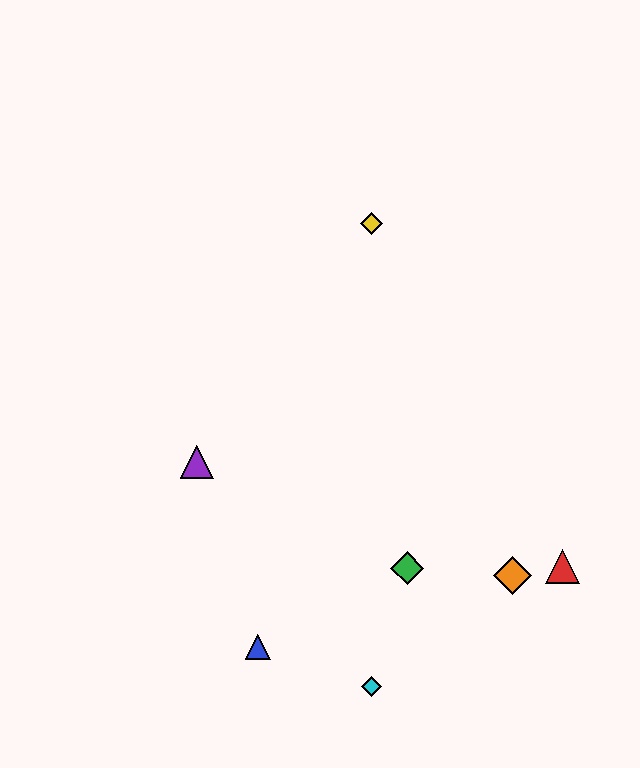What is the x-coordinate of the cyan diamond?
The cyan diamond is at x≈372.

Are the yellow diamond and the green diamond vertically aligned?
No, the yellow diamond is at x≈372 and the green diamond is at x≈407.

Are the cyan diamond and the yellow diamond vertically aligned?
Yes, both are at x≈372.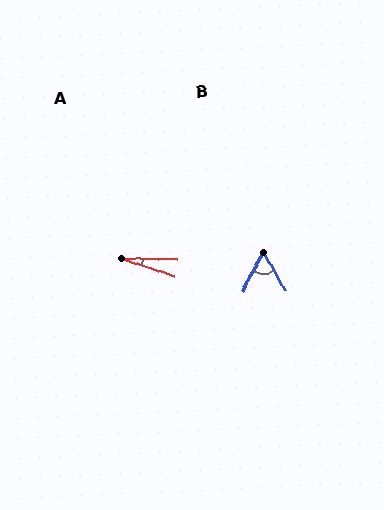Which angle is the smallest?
A, at approximately 18 degrees.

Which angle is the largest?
B, at approximately 59 degrees.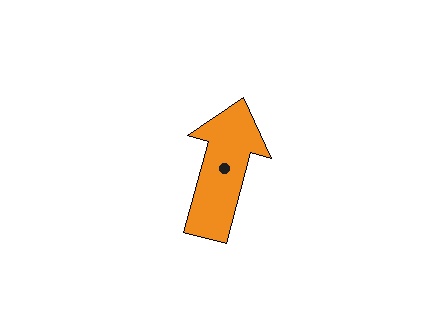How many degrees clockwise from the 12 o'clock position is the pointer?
Approximately 15 degrees.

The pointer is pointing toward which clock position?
Roughly 1 o'clock.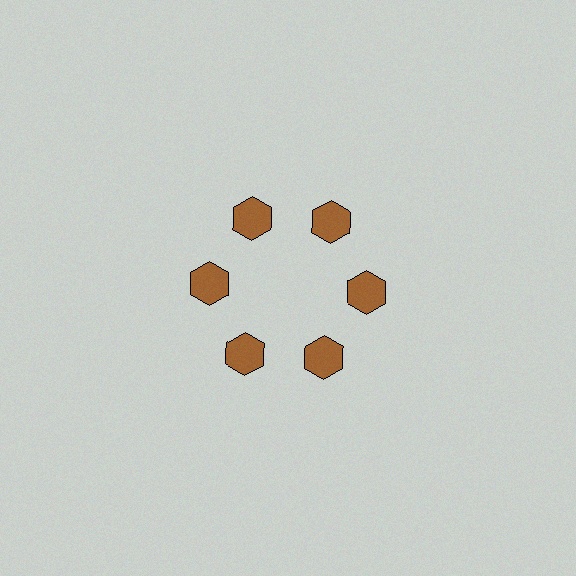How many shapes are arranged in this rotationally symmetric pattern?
There are 6 shapes, arranged in 6 groups of 1.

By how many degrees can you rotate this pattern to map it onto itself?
The pattern maps onto itself every 60 degrees of rotation.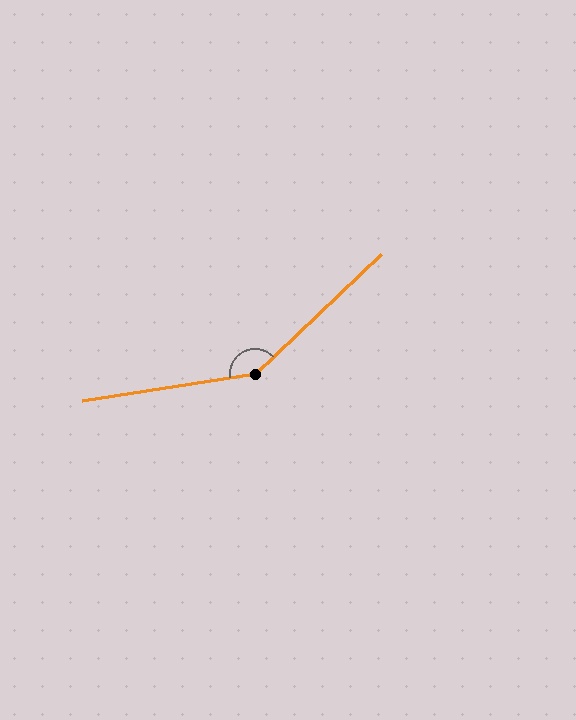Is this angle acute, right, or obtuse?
It is obtuse.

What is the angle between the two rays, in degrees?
Approximately 146 degrees.